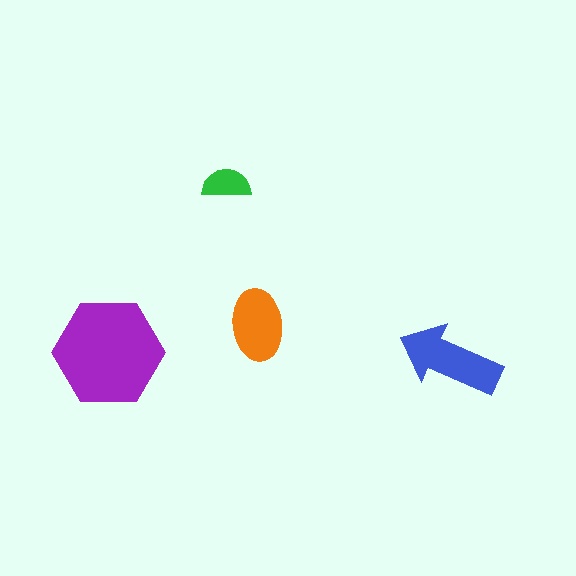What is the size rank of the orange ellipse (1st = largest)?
3rd.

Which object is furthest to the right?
The blue arrow is rightmost.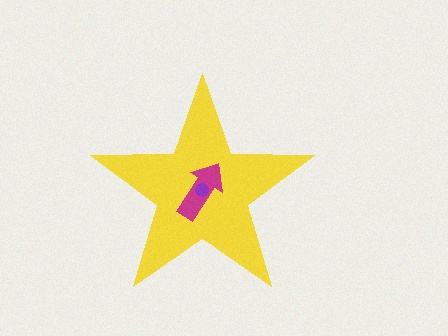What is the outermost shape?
The yellow star.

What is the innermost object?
The purple circle.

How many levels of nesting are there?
3.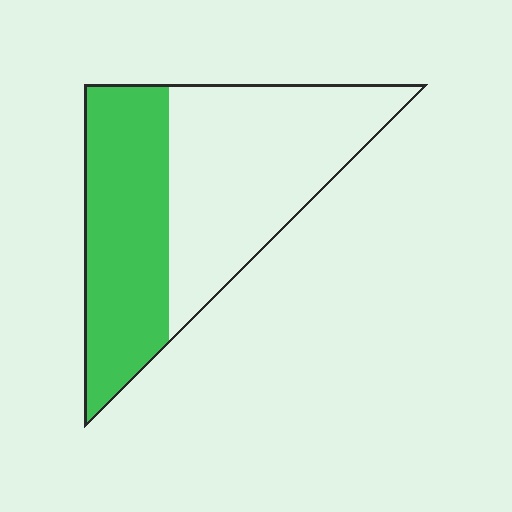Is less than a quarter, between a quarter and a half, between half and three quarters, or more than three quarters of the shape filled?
Between a quarter and a half.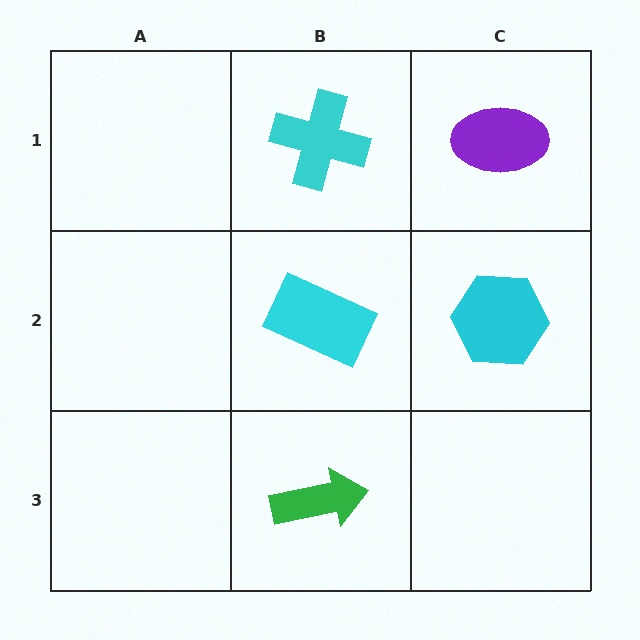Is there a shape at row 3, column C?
No, that cell is empty.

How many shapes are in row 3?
1 shape.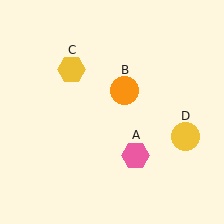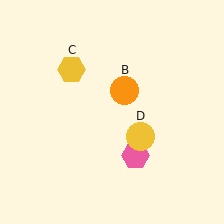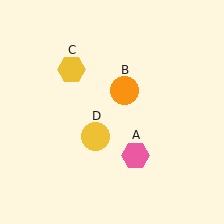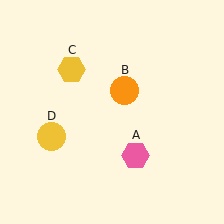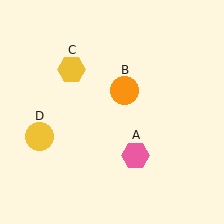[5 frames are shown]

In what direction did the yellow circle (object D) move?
The yellow circle (object D) moved left.